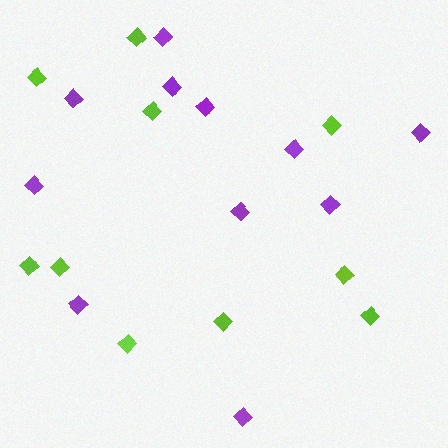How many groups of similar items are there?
There are 2 groups: one group of purple diamonds (11) and one group of lime diamonds (10).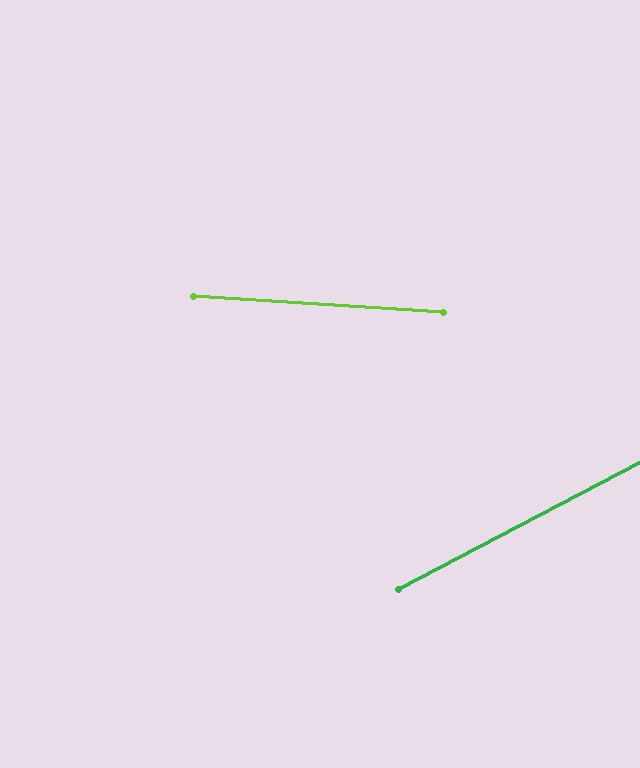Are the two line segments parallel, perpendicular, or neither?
Neither parallel nor perpendicular — they differ by about 31°.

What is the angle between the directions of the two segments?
Approximately 31 degrees.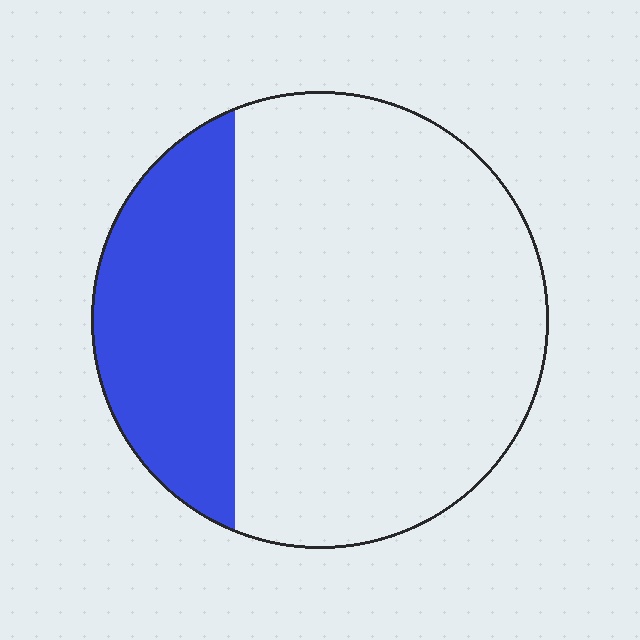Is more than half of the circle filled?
No.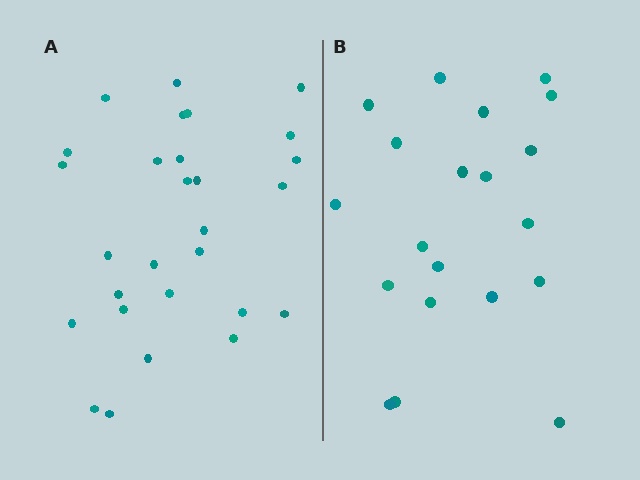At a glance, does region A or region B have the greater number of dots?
Region A (the left region) has more dots.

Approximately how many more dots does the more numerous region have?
Region A has roughly 8 or so more dots than region B.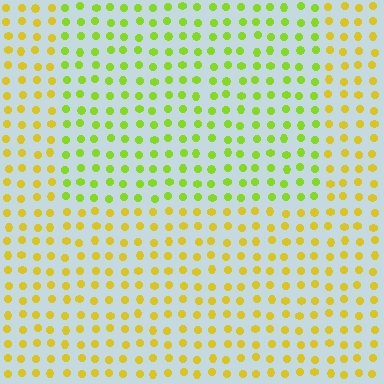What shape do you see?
I see a rectangle.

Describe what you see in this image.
The image is filled with small yellow elements in a uniform arrangement. A rectangle-shaped region is visible where the elements are tinted to a slightly different hue, forming a subtle color boundary.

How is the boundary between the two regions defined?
The boundary is defined purely by a slight shift in hue (about 35 degrees). Spacing, size, and orientation are identical on both sides.